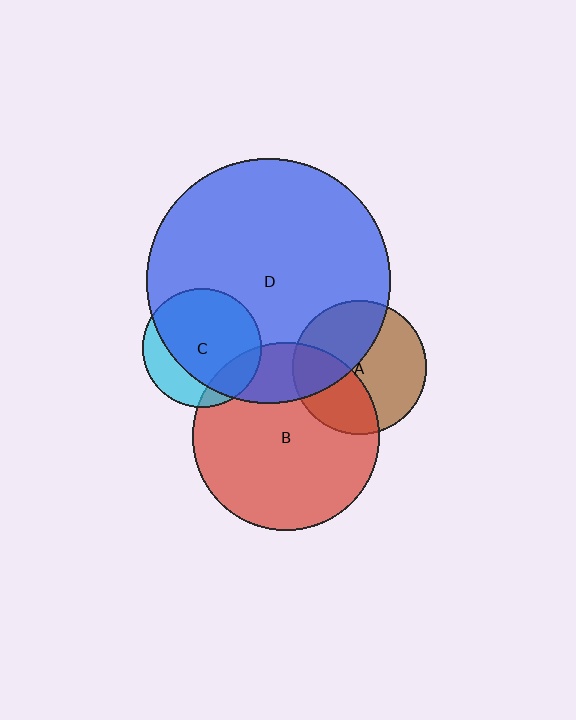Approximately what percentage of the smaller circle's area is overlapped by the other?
Approximately 40%.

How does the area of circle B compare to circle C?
Approximately 2.5 times.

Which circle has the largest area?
Circle D (blue).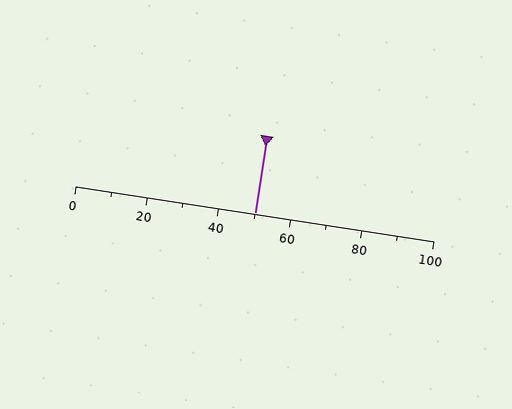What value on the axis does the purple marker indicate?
The marker indicates approximately 50.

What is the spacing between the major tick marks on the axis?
The major ticks are spaced 20 apart.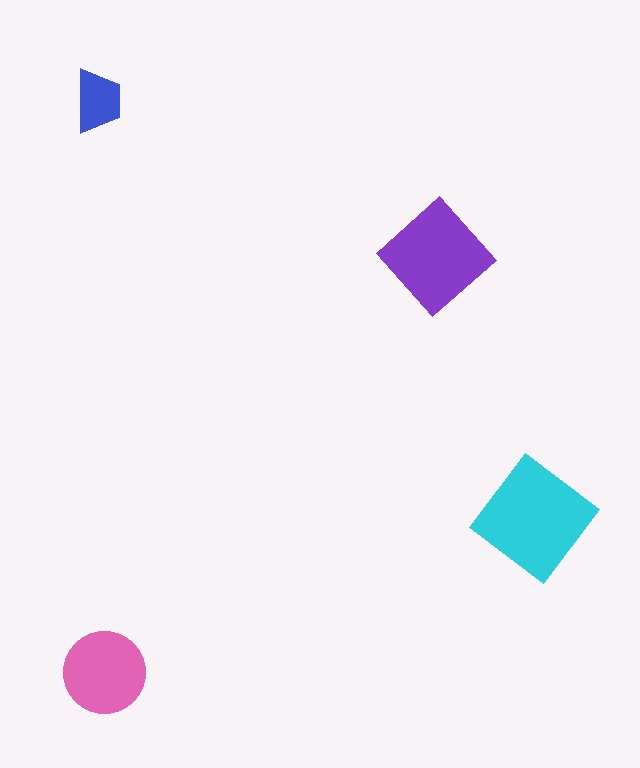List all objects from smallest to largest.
The blue trapezoid, the pink circle, the purple diamond, the cyan diamond.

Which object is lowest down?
The pink circle is bottommost.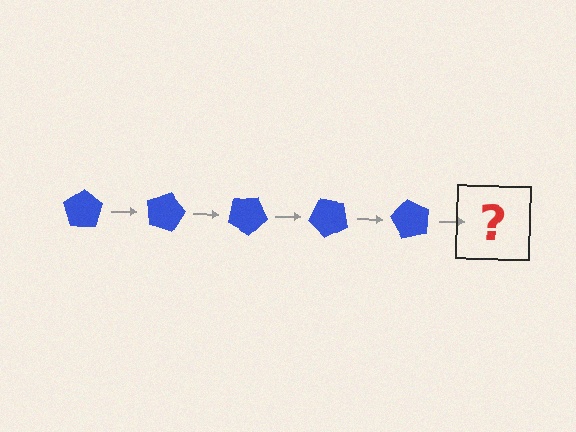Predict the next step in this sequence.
The next step is a blue pentagon rotated 75 degrees.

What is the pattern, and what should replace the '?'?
The pattern is that the pentagon rotates 15 degrees each step. The '?' should be a blue pentagon rotated 75 degrees.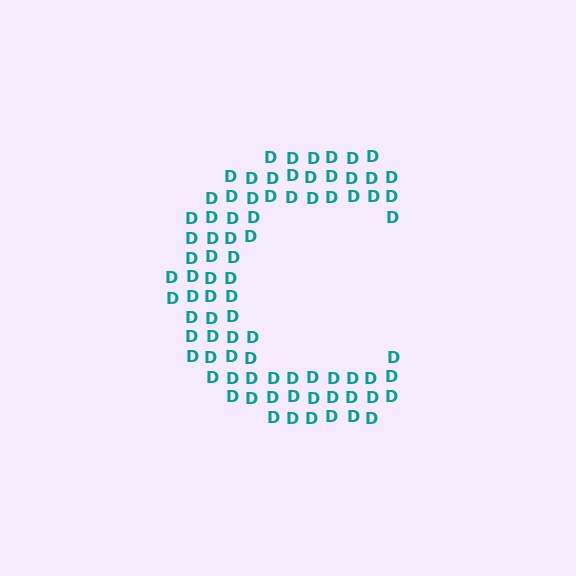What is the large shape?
The large shape is the letter C.